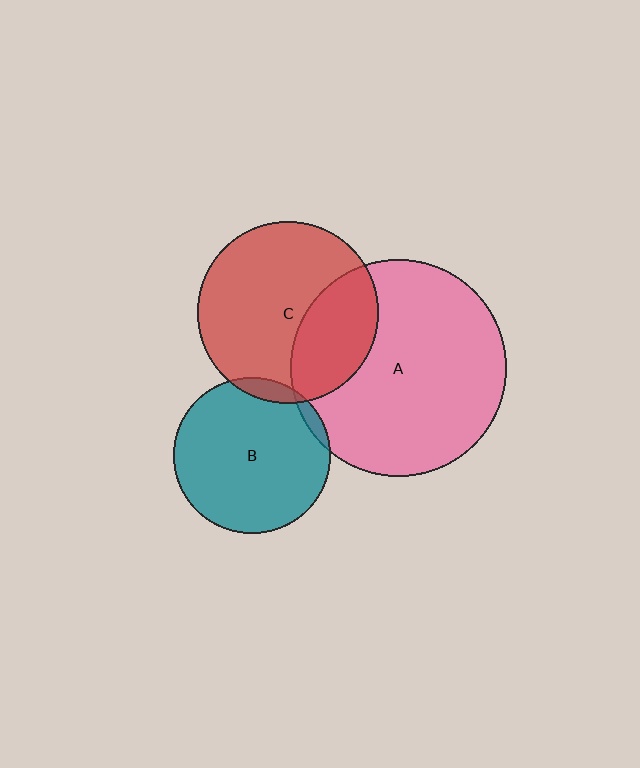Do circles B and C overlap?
Yes.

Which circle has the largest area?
Circle A (pink).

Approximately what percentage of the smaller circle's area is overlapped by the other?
Approximately 5%.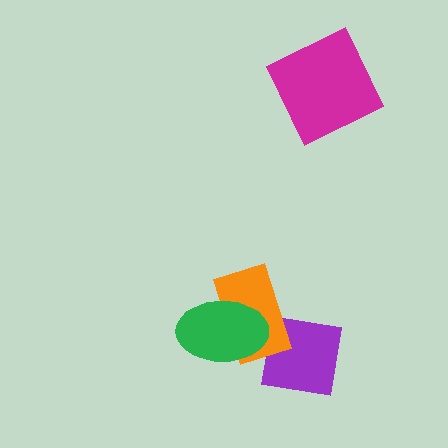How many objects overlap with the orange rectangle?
2 objects overlap with the orange rectangle.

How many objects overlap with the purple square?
2 objects overlap with the purple square.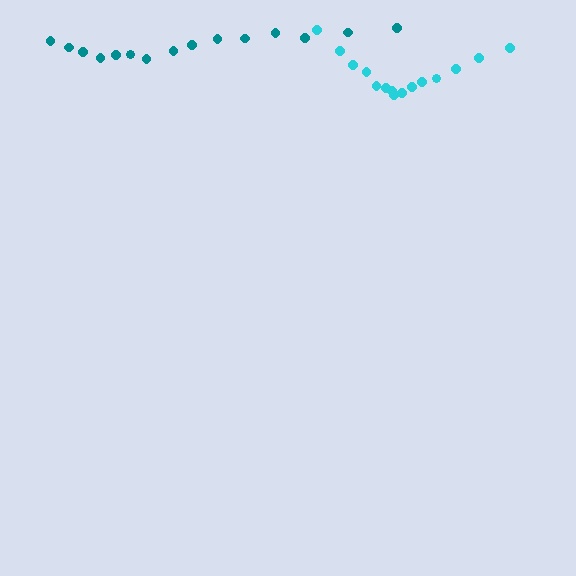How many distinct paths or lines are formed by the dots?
There are 2 distinct paths.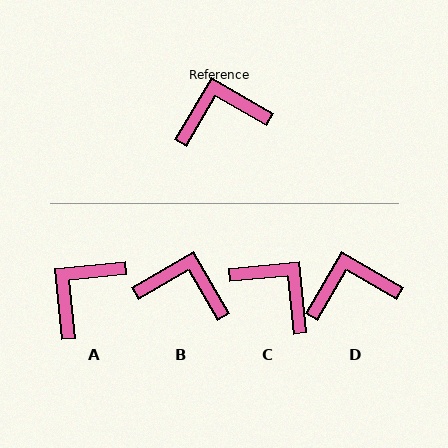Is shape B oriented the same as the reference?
No, it is off by about 30 degrees.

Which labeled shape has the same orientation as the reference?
D.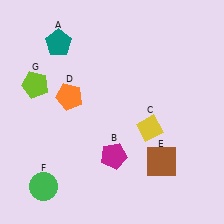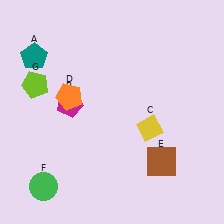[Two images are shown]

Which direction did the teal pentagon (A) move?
The teal pentagon (A) moved left.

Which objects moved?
The objects that moved are: the teal pentagon (A), the magenta pentagon (B).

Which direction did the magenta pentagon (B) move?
The magenta pentagon (B) moved up.